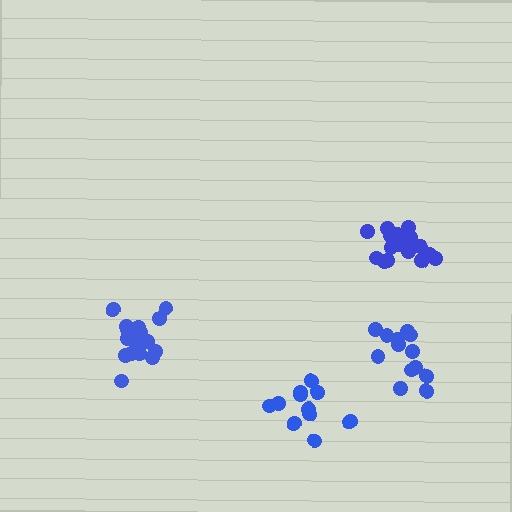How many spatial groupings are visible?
There are 4 spatial groupings.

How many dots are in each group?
Group 1: 17 dots, Group 2: 13 dots, Group 3: 13 dots, Group 4: 18 dots (61 total).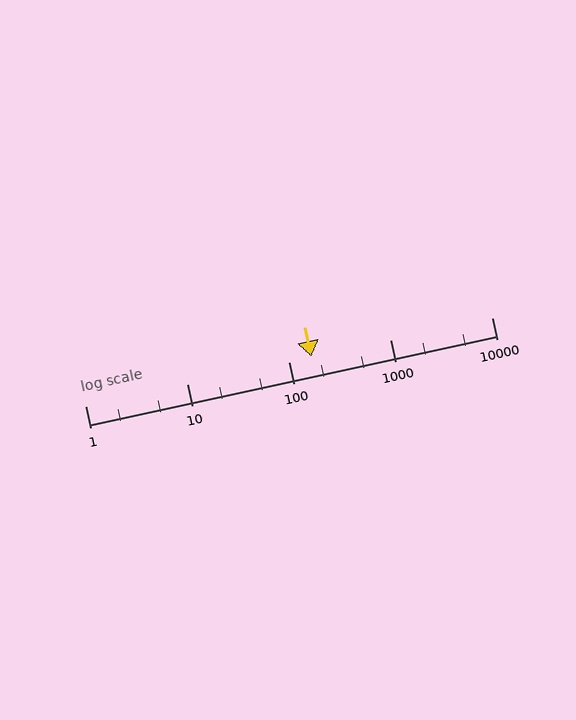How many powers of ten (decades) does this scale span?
The scale spans 4 decades, from 1 to 10000.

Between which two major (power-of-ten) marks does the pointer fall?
The pointer is between 100 and 1000.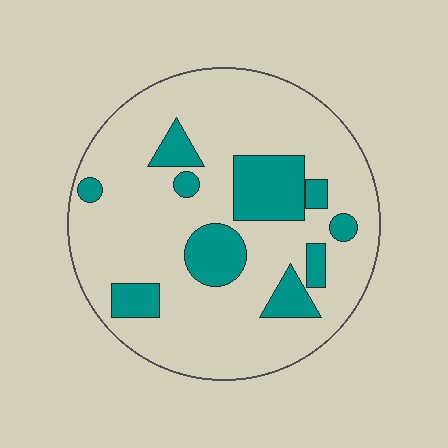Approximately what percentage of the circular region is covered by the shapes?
Approximately 20%.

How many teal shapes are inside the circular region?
10.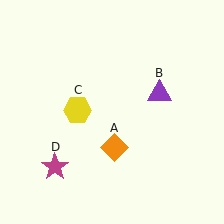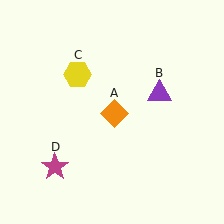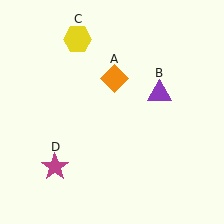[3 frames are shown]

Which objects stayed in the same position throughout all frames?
Purple triangle (object B) and magenta star (object D) remained stationary.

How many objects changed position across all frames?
2 objects changed position: orange diamond (object A), yellow hexagon (object C).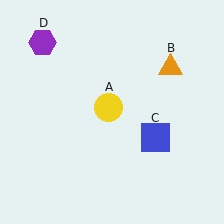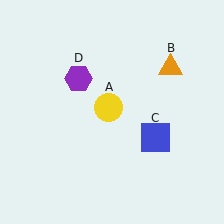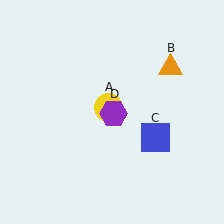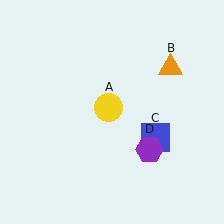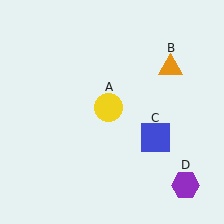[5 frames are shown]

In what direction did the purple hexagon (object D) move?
The purple hexagon (object D) moved down and to the right.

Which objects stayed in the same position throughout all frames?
Yellow circle (object A) and orange triangle (object B) and blue square (object C) remained stationary.